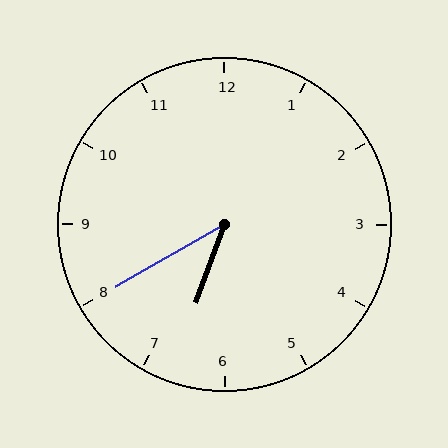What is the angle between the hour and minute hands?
Approximately 40 degrees.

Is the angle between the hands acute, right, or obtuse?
It is acute.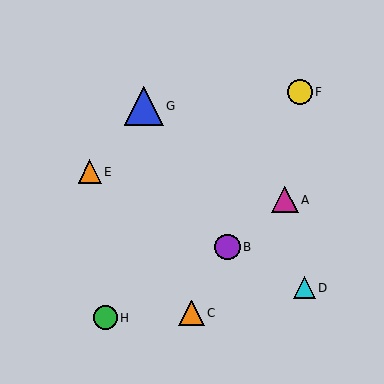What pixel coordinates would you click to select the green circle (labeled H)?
Click at (105, 318) to select the green circle H.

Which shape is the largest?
The blue triangle (labeled G) is the largest.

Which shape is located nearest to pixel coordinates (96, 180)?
The orange triangle (labeled E) at (90, 172) is nearest to that location.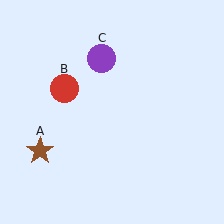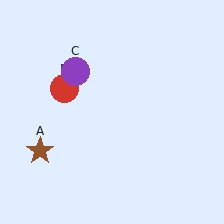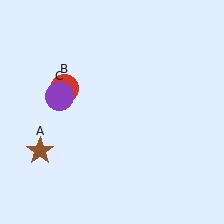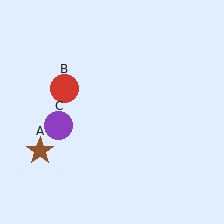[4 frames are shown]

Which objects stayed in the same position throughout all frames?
Brown star (object A) and red circle (object B) remained stationary.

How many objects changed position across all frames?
1 object changed position: purple circle (object C).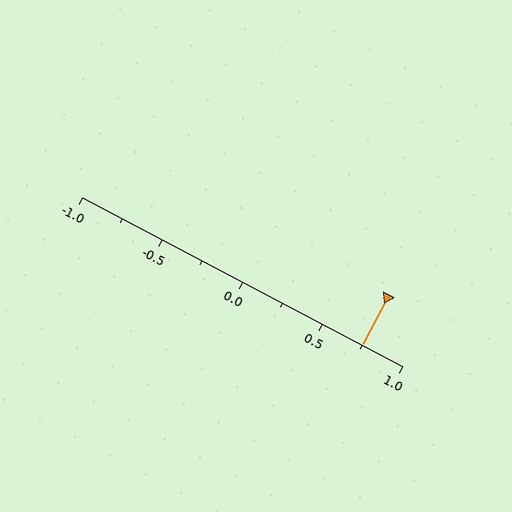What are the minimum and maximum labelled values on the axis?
The axis runs from -1.0 to 1.0.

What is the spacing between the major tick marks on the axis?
The major ticks are spaced 0.5 apart.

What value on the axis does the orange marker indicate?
The marker indicates approximately 0.75.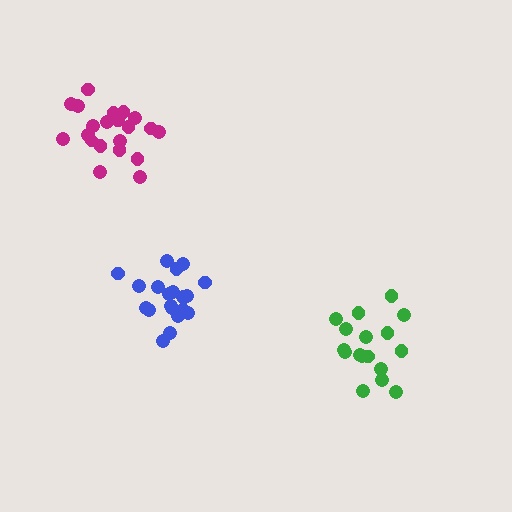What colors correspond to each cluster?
The clusters are colored: blue, green, magenta.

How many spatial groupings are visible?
There are 3 spatial groupings.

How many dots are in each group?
Group 1: 21 dots, Group 2: 17 dots, Group 3: 21 dots (59 total).